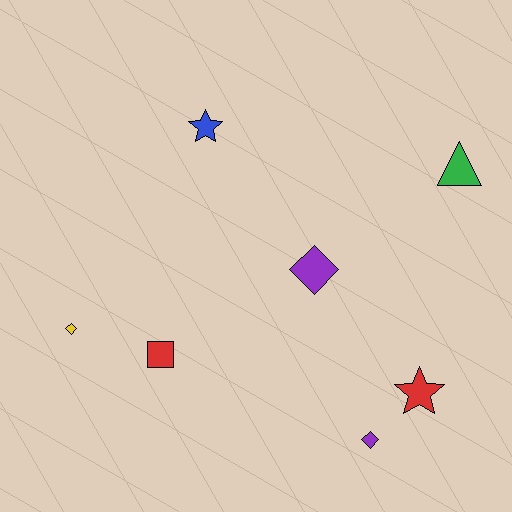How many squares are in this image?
There is 1 square.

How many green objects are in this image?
There is 1 green object.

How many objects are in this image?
There are 7 objects.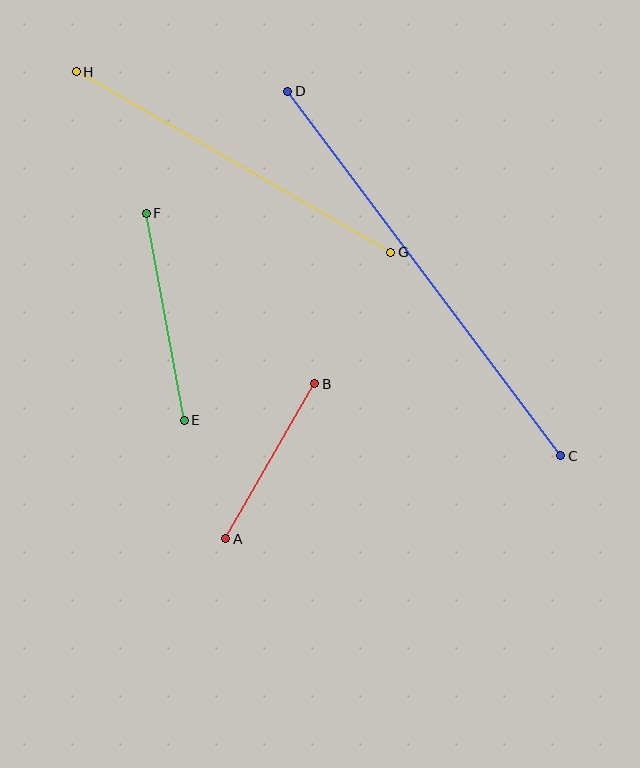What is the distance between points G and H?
The distance is approximately 363 pixels.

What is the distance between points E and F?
The distance is approximately 211 pixels.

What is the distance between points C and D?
The distance is approximately 455 pixels.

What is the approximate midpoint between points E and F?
The midpoint is at approximately (165, 317) pixels.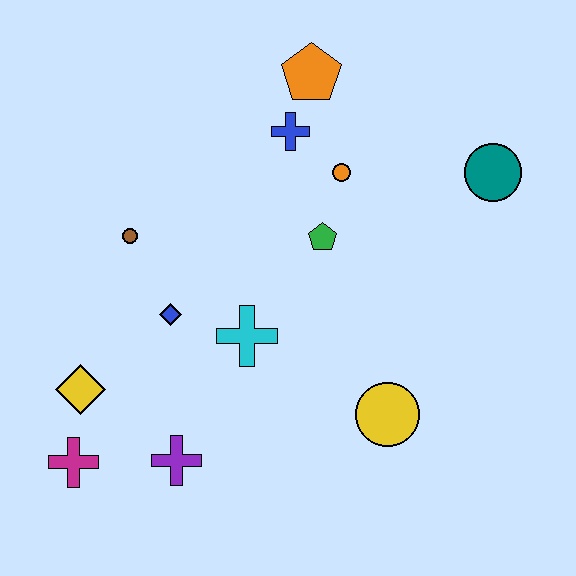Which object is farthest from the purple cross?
The teal circle is farthest from the purple cross.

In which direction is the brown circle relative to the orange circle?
The brown circle is to the left of the orange circle.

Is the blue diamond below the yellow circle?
No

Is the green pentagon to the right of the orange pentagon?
Yes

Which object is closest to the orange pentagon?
The blue cross is closest to the orange pentagon.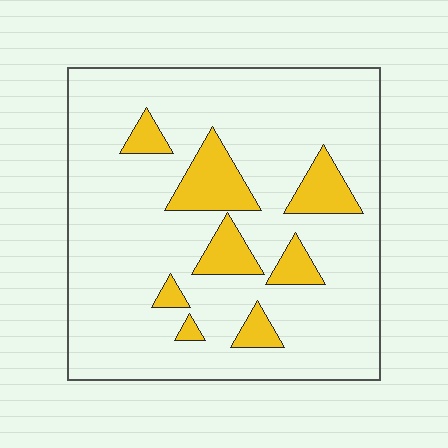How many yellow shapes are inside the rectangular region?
8.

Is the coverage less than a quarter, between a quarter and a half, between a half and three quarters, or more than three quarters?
Less than a quarter.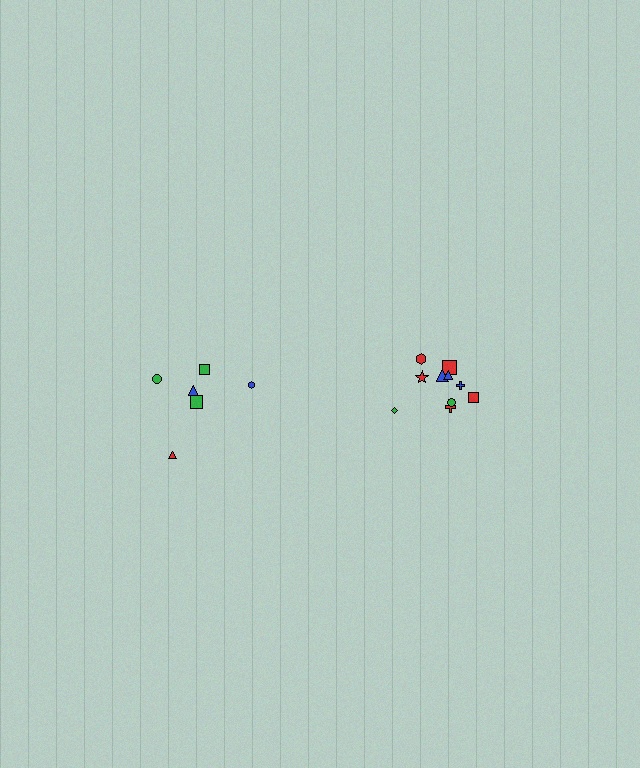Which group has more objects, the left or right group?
The right group.